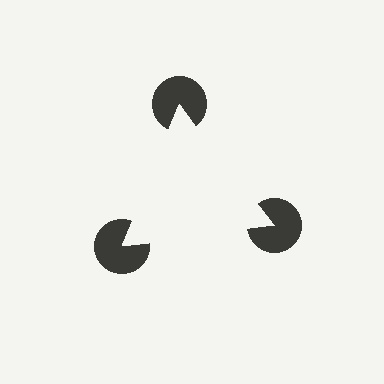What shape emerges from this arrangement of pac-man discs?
An illusory triangle — its edges are inferred from the aligned wedge cuts in the pac-man discs, not physically drawn.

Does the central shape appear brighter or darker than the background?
It typically appears slightly brighter than the background, even though no actual brightness change is drawn.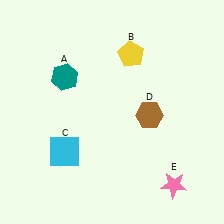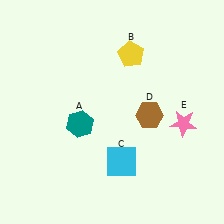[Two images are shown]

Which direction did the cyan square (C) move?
The cyan square (C) moved right.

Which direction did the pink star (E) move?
The pink star (E) moved up.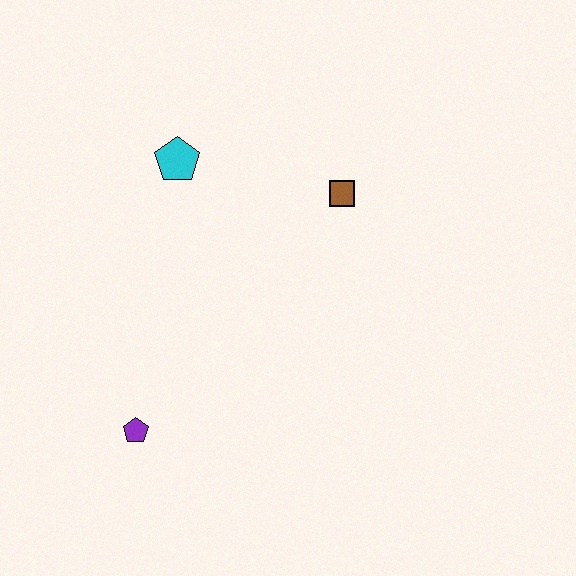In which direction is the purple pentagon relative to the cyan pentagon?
The purple pentagon is below the cyan pentagon.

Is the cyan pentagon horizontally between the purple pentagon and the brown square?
Yes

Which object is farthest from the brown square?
The purple pentagon is farthest from the brown square.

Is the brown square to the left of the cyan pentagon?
No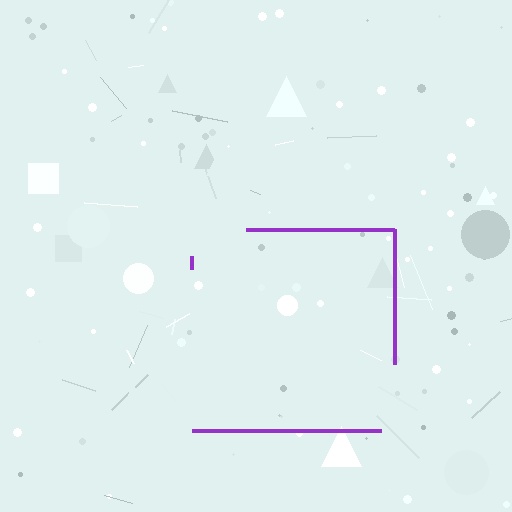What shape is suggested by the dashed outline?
The dashed outline suggests a square.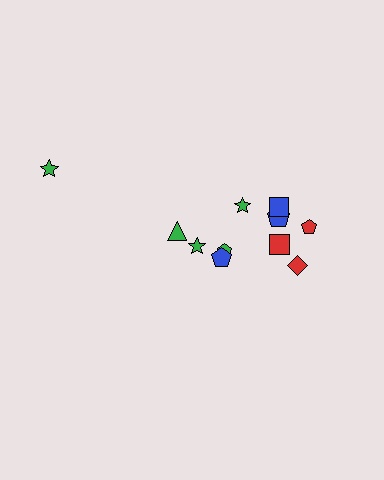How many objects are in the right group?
There are 8 objects.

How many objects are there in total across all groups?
There are 11 objects.